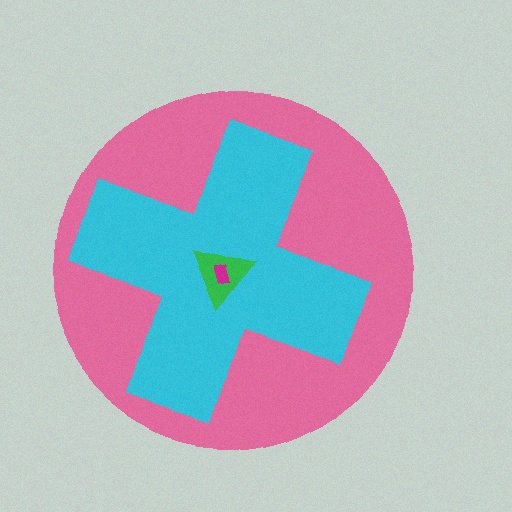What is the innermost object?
The magenta rectangle.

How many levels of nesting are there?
4.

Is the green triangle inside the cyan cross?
Yes.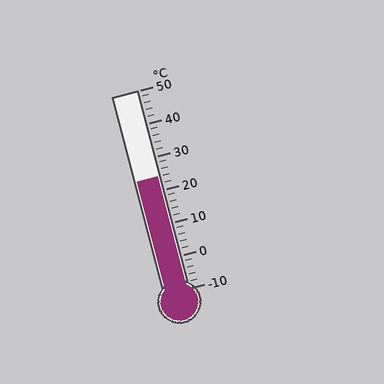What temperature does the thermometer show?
The thermometer shows approximately 24°C.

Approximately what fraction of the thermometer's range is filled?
The thermometer is filled to approximately 55% of its range.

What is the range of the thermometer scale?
The thermometer scale ranges from -10°C to 50°C.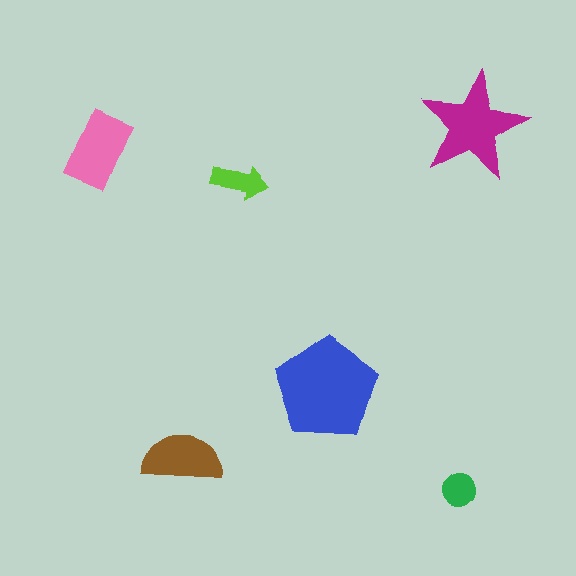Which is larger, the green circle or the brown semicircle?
The brown semicircle.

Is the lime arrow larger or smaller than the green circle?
Larger.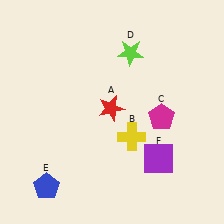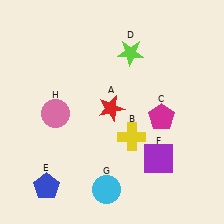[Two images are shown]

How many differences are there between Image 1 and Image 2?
There are 2 differences between the two images.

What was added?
A cyan circle (G), a pink circle (H) were added in Image 2.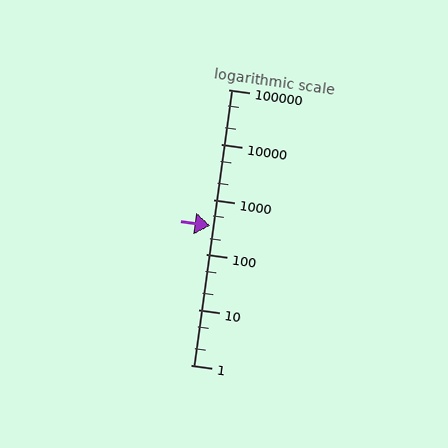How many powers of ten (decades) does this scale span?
The scale spans 5 decades, from 1 to 100000.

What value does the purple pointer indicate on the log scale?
The pointer indicates approximately 340.